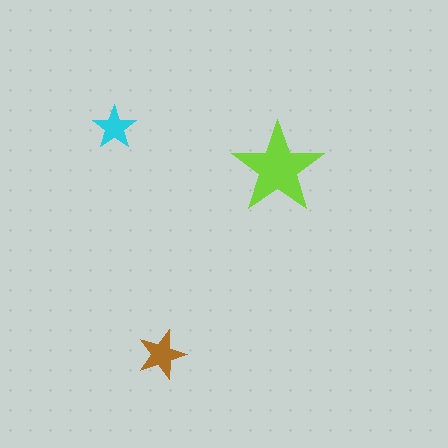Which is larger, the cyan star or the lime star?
The lime one.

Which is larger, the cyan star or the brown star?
The brown one.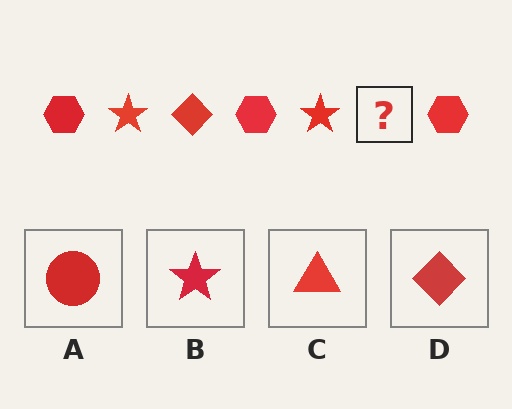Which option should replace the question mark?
Option D.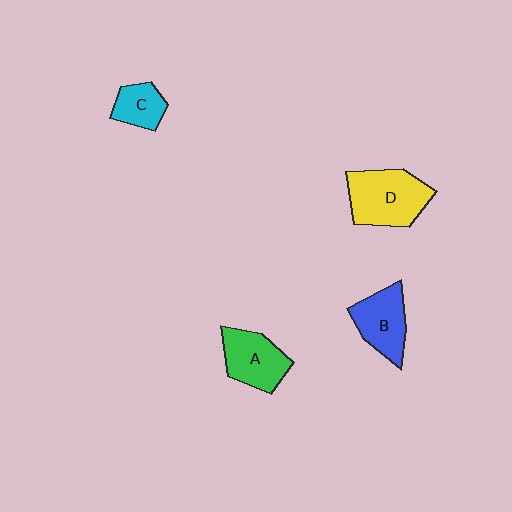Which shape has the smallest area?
Shape C (cyan).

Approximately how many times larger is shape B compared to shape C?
Approximately 1.5 times.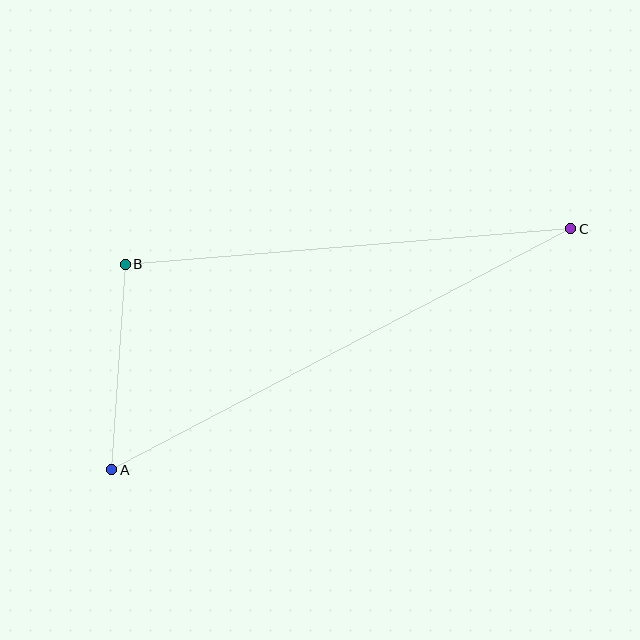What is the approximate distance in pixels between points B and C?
The distance between B and C is approximately 447 pixels.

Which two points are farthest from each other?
Points A and C are farthest from each other.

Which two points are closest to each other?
Points A and B are closest to each other.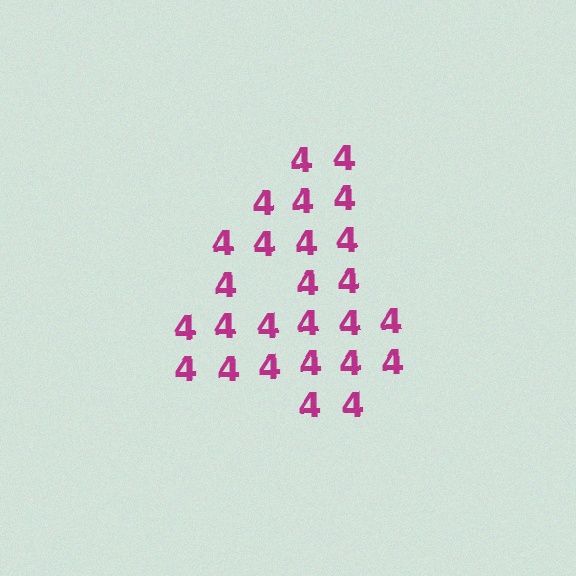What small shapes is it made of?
It is made of small digit 4's.